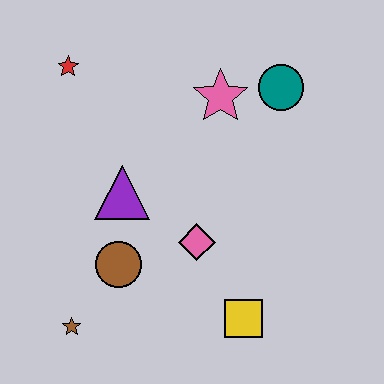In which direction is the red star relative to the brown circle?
The red star is above the brown circle.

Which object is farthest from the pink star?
The brown star is farthest from the pink star.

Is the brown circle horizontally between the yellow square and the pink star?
No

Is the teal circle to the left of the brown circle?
No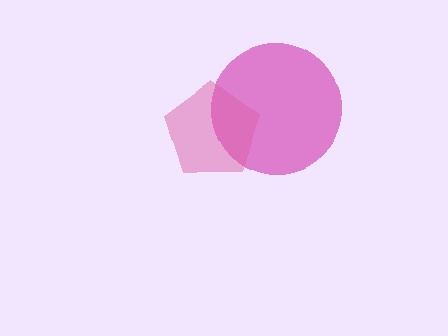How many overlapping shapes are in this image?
There are 2 overlapping shapes in the image.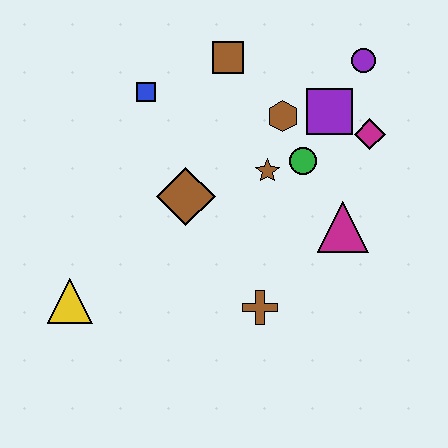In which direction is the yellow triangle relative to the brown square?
The yellow triangle is below the brown square.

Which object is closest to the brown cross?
The magenta triangle is closest to the brown cross.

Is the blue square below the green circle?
No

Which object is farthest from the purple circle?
The yellow triangle is farthest from the purple circle.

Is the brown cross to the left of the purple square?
Yes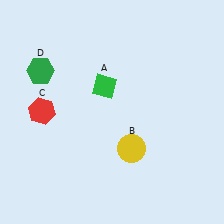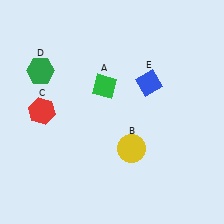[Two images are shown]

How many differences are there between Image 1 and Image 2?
There is 1 difference between the two images.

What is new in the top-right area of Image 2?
A blue diamond (E) was added in the top-right area of Image 2.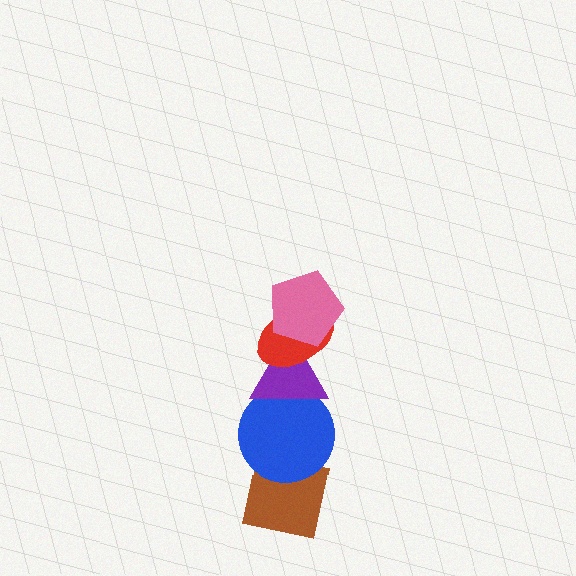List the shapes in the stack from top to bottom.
From top to bottom: the pink pentagon, the red ellipse, the purple triangle, the blue circle, the brown square.